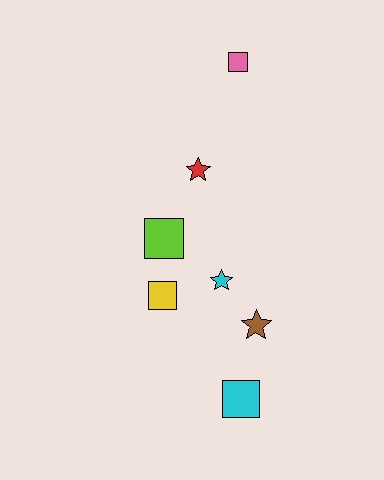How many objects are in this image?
There are 7 objects.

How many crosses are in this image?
There are no crosses.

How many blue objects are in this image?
There are no blue objects.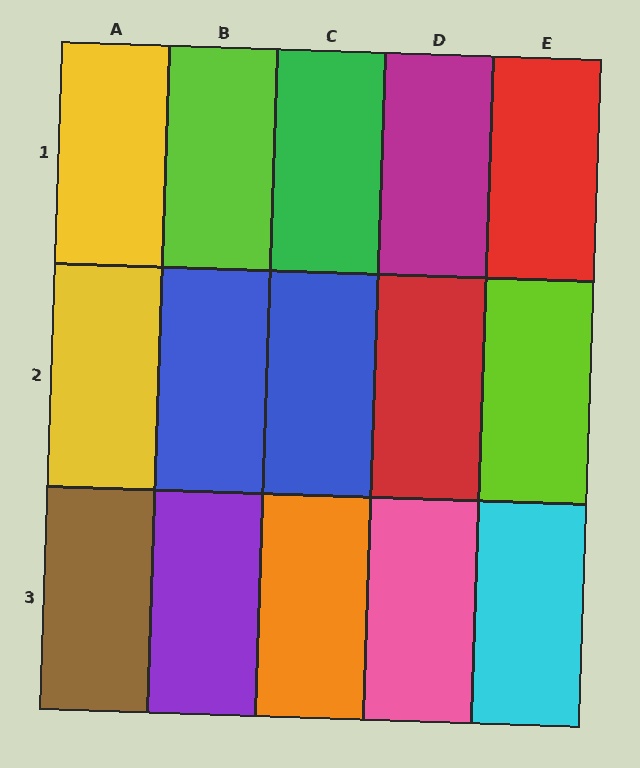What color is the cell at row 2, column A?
Yellow.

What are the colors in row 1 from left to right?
Yellow, lime, green, magenta, red.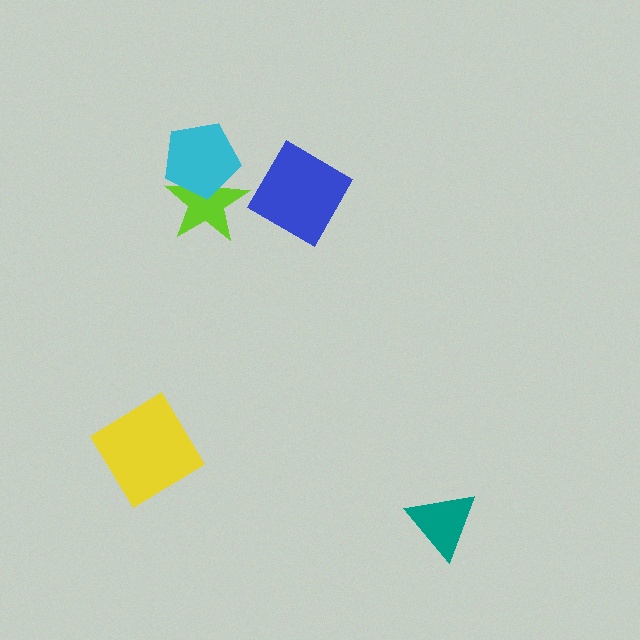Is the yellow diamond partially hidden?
No, no other shape covers it.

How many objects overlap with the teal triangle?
0 objects overlap with the teal triangle.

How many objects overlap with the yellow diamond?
0 objects overlap with the yellow diamond.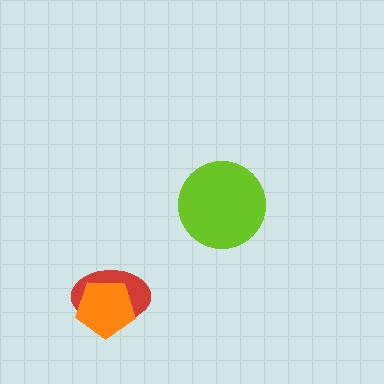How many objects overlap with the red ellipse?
1 object overlaps with the red ellipse.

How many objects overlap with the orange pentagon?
1 object overlaps with the orange pentagon.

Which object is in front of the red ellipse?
The orange pentagon is in front of the red ellipse.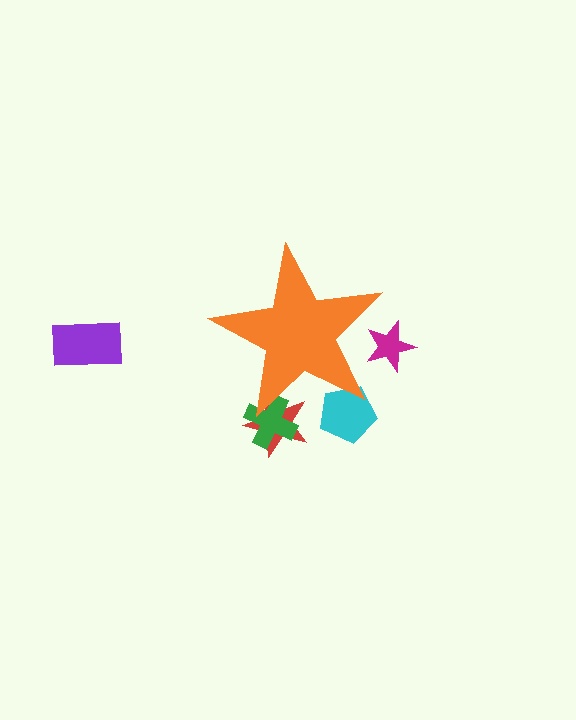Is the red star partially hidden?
Yes, the red star is partially hidden behind the orange star.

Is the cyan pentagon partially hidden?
Yes, the cyan pentagon is partially hidden behind the orange star.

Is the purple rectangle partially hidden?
No, the purple rectangle is fully visible.